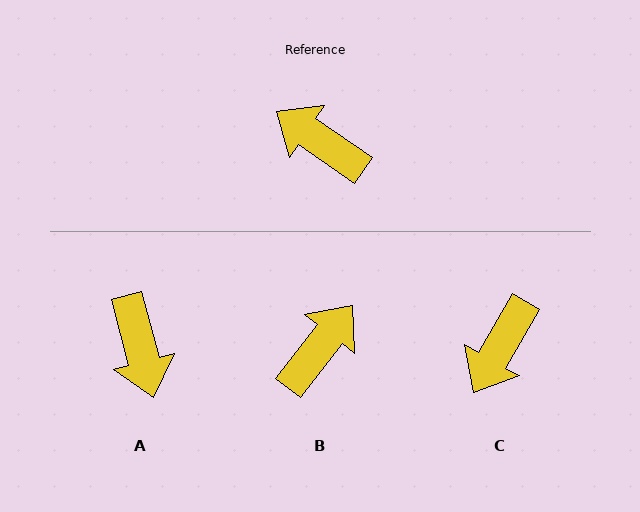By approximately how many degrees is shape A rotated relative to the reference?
Approximately 139 degrees counter-clockwise.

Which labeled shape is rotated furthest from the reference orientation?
A, about 139 degrees away.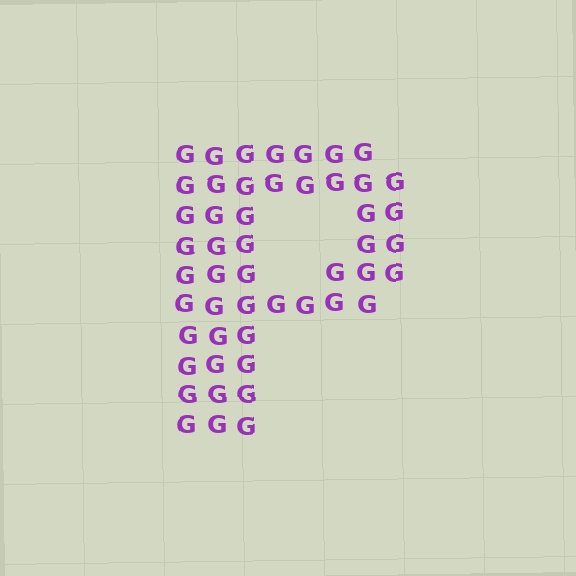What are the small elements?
The small elements are letter G's.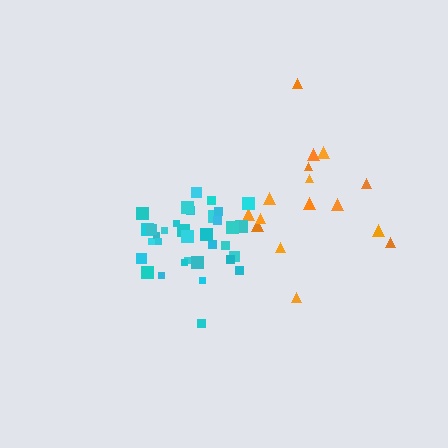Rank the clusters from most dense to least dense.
cyan, orange.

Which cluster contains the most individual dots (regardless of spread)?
Cyan (35).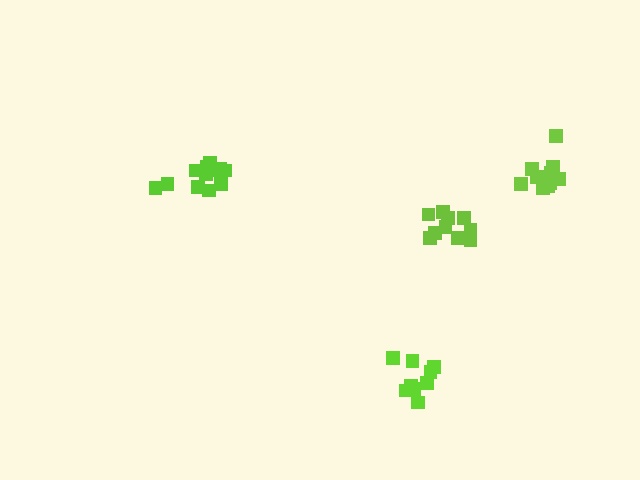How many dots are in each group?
Group 1: 13 dots, Group 2: 9 dots, Group 3: 10 dots, Group 4: 10 dots (42 total).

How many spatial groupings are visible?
There are 4 spatial groupings.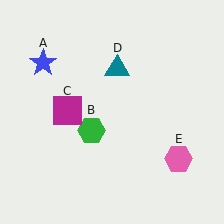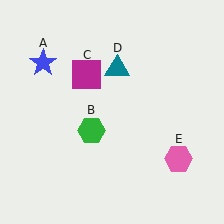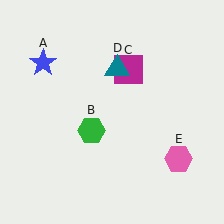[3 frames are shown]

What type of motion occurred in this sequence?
The magenta square (object C) rotated clockwise around the center of the scene.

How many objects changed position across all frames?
1 object changed position: magenta square (object C).